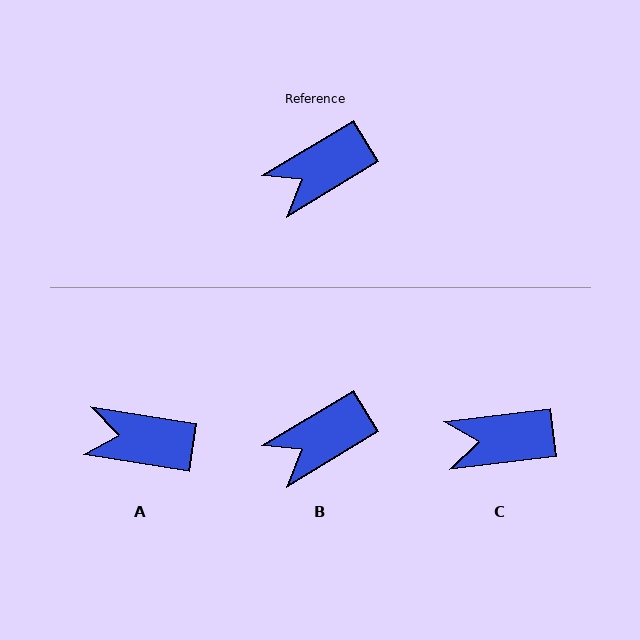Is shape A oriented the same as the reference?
No, it is off by about 40 degrees.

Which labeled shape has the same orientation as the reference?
B.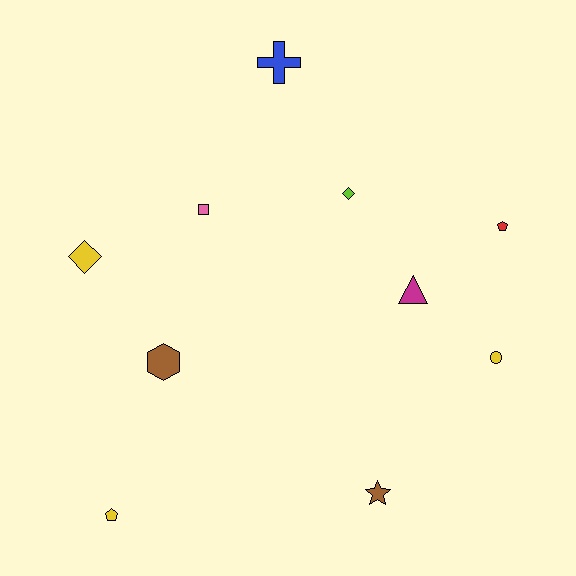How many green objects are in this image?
There are no green objects.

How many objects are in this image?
There are 10 objects.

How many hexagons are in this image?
There is 1 hexagon.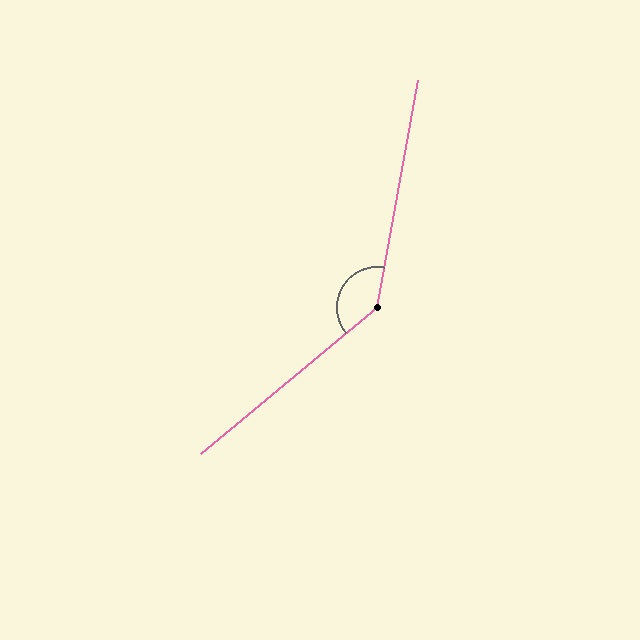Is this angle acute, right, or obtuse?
It is obtuse.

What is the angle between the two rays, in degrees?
Approximately 140 degrees.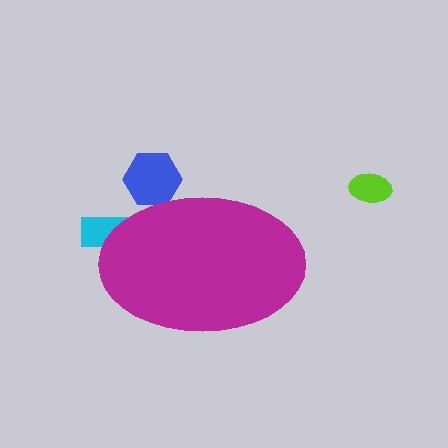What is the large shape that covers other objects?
A magenta ellipse.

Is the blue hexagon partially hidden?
Yes, the blue hexagon is partially hidden behind the magenta ellipse.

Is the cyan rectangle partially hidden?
Yes, the cyan rectangle is partially hidden behind the magenta ellipse.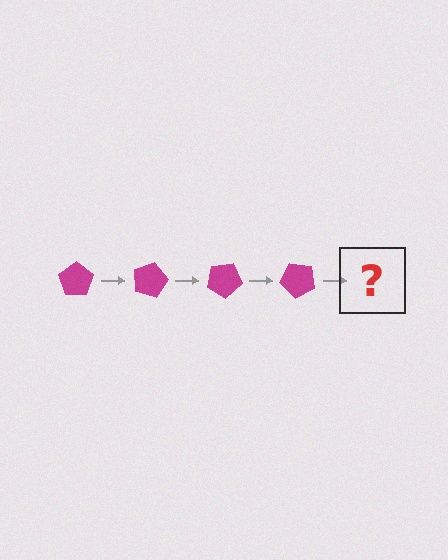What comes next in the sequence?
The next element should be a magenta pentagon rotated 60 degrees.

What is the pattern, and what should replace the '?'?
The pattern is that the pentagon rotates 15 degrees each step. The '?' should be a magenta pentagon rotated 60 degrees.